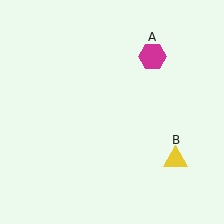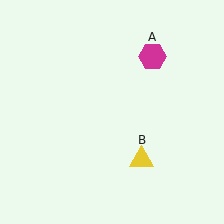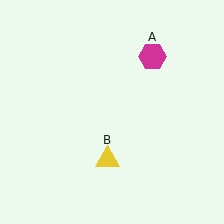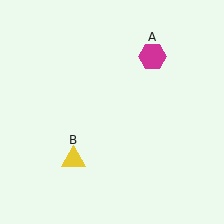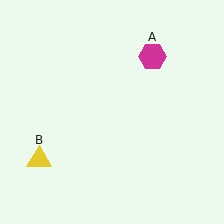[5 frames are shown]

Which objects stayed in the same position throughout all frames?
Magenta hexagon (object A) remained stationary.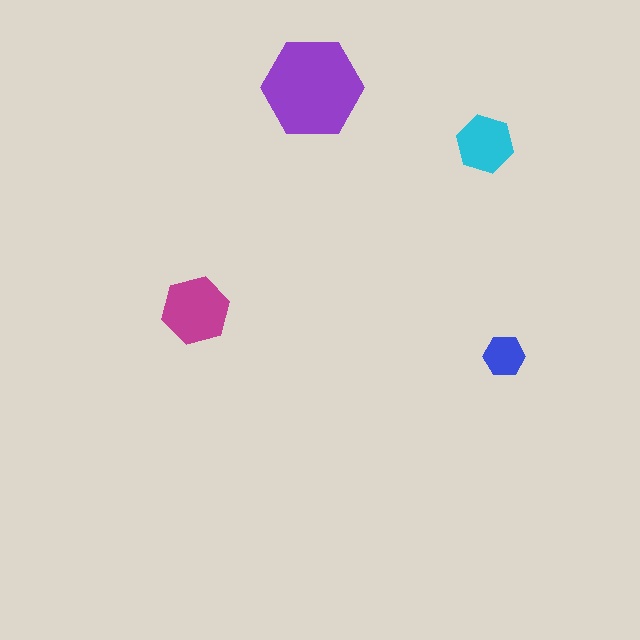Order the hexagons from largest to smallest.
the purple one, the magenta one, the cyan one, the blue one.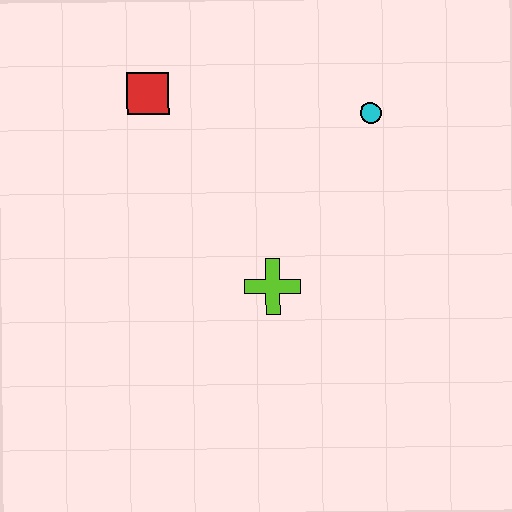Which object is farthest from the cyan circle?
The red square is farthest from the cyan circle.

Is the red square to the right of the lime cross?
No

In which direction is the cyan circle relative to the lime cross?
The cyan circle is above the lime cross.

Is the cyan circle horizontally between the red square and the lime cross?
No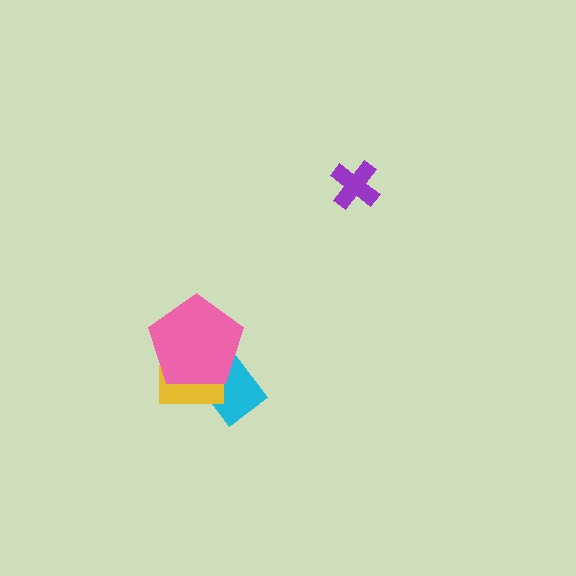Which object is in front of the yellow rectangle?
The pink pentagon is in front of the yellow rectangle.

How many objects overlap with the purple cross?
0 objects overlap with the purple cross.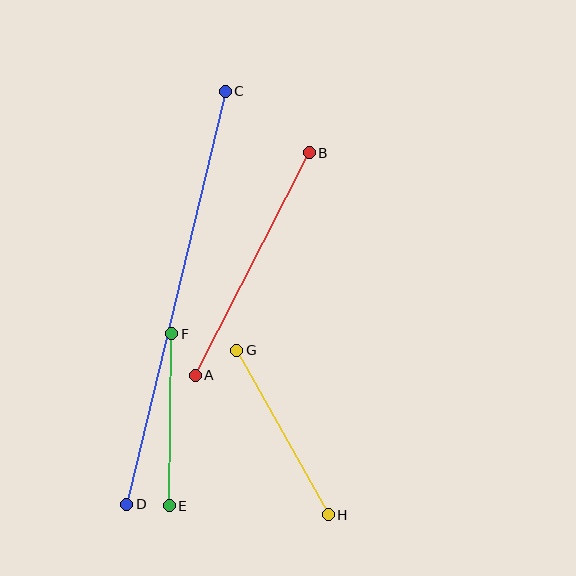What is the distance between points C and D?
The distance is approximately 424 pixels.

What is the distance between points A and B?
The distance is approximately 250 pixels.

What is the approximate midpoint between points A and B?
The midpoint is at approximately (252, 264) pixels.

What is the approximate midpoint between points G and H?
The midpoint is at approximately (282, 433) pixels.